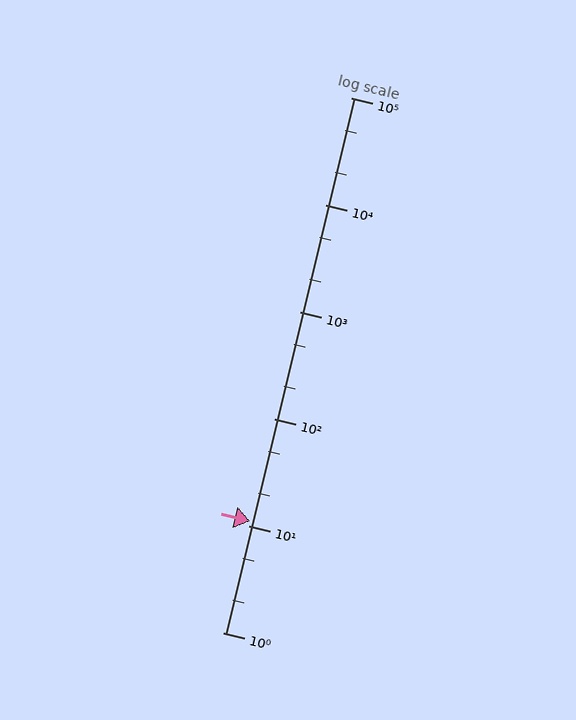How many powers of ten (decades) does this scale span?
The scale spans 5 decades, from 1 to 100000.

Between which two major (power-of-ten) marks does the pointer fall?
The pointer is between 10 and 100.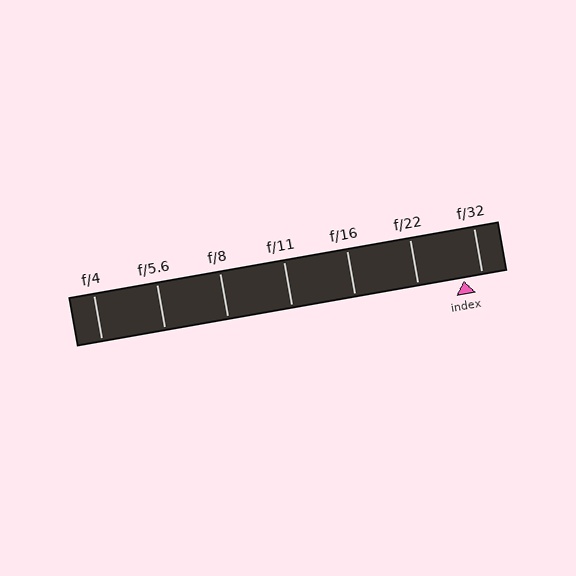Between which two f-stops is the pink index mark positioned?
The index mark is between f/22 and f/32.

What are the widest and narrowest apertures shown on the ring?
The widest aperture shown is f/4 and the narrowest is f/32.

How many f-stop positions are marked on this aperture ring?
There are 7 f-stop positions marked.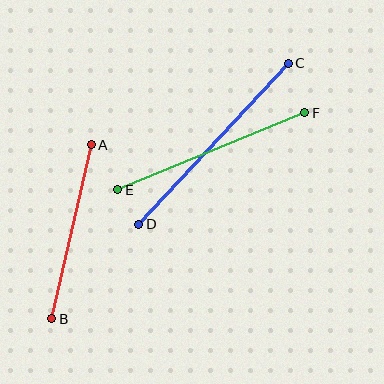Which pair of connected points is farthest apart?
Points C and D are farthest apart.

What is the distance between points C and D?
The distance is approximately 220 pixels.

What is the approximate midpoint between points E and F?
The midpoint is at approximately (211, 151) pixels.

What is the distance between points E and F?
The distance is approximately 202 pixels.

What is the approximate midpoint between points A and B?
The midpoint is at approximately (71, 232) pixels.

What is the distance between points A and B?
The distance is approximately 178 pixels.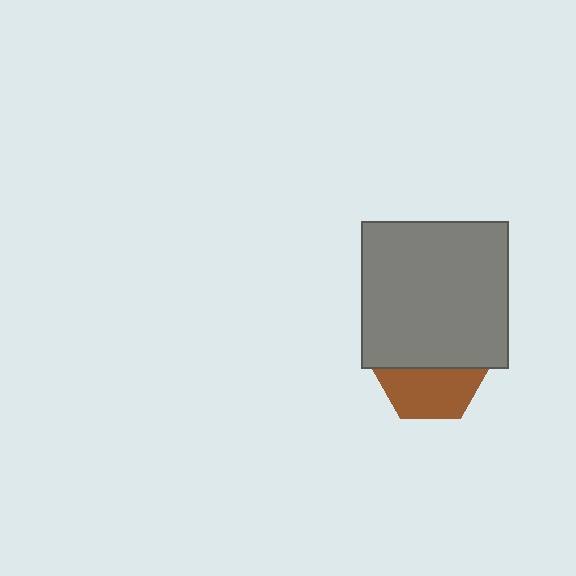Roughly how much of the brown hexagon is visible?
About half of it is visible (roughly 47%).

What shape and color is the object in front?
The object in front is a gray square.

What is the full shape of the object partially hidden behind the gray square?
The partially hidden object is a brown hexagon.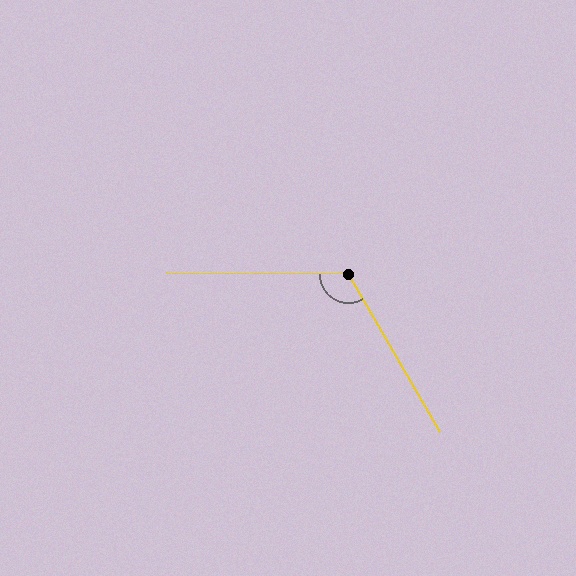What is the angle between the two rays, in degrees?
Approximately 120 degrees.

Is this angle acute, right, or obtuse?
It is obtuse.